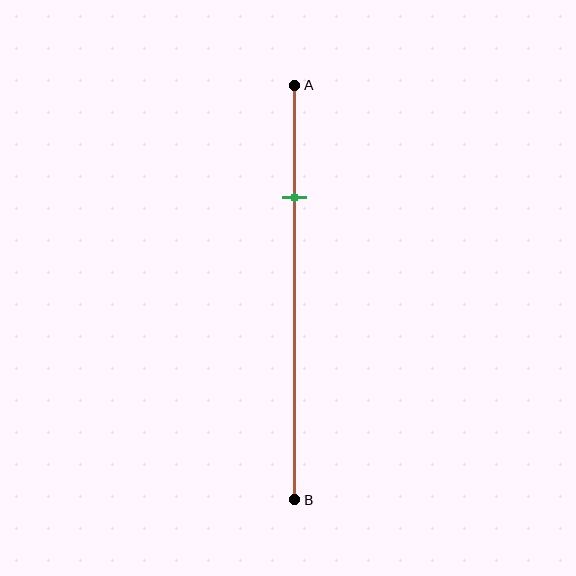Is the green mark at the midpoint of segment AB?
No, the mark is at about 25% from A, not at the 50% midpoint.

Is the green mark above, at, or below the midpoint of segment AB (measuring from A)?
The green mark is above the midpoint of segment AB.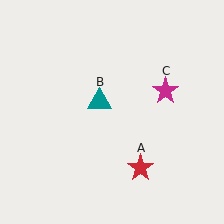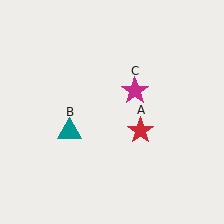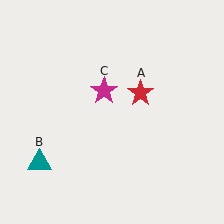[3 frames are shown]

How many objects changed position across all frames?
3 objects changed position: red star (object A), teal triangle (object B), magenta star (object C).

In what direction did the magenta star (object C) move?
The magenta star (object C) moved left.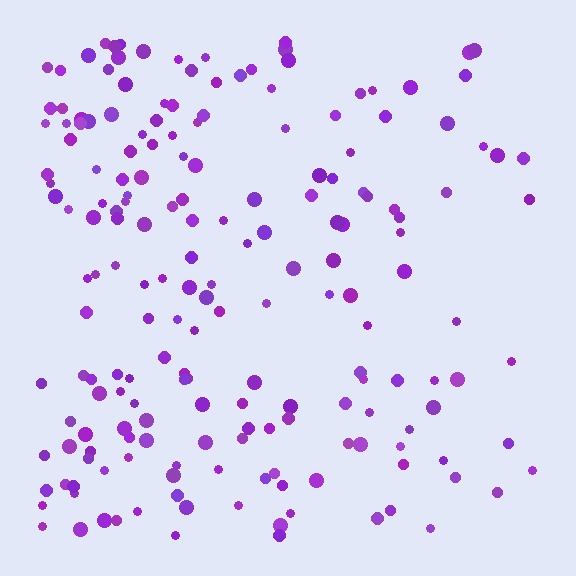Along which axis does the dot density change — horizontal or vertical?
Horizontal.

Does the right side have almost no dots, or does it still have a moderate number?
Still a moderate number, just noticeably fewer than the left.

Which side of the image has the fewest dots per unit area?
The right.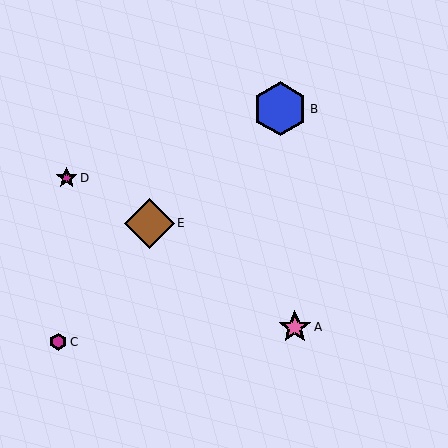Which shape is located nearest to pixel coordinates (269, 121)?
The blue hexagon (labeled B) at (280, 109) is nearest to that location.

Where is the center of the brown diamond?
The center of the brown diamond is at (149, 223).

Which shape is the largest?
The blue hexagon (labeled B) is the largest.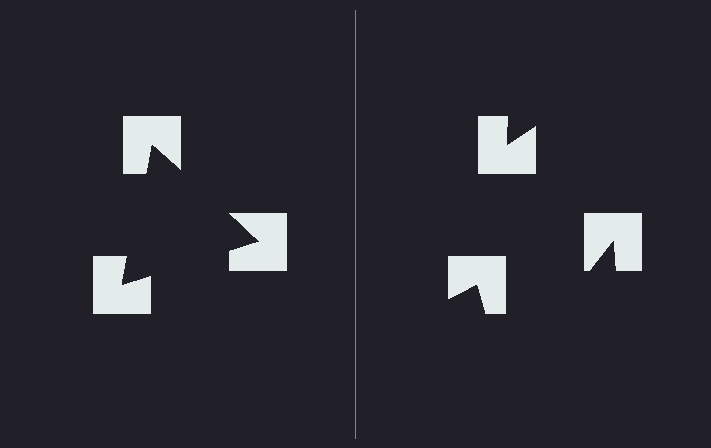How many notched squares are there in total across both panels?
6 — 3 on each side.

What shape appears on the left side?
An illusory triangle.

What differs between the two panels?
The notched squares are positioned identically on both sides; only the wedge orientations differ. On the left they align to a triangle; on the right they are misaligned.